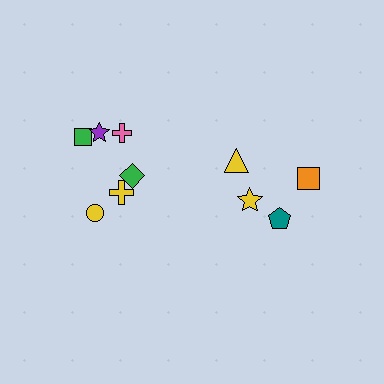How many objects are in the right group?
There are 4 objects.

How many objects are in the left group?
There are 6 objects.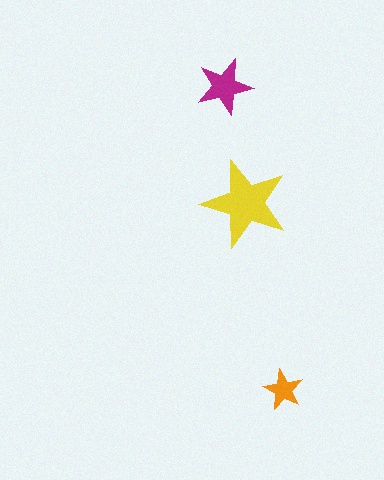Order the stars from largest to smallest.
the yellow one, the magenta one, the orange one.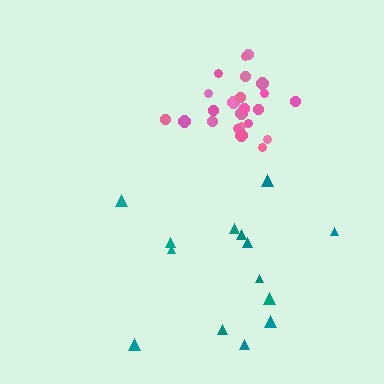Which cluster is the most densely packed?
Pink.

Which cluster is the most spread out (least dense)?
Teal.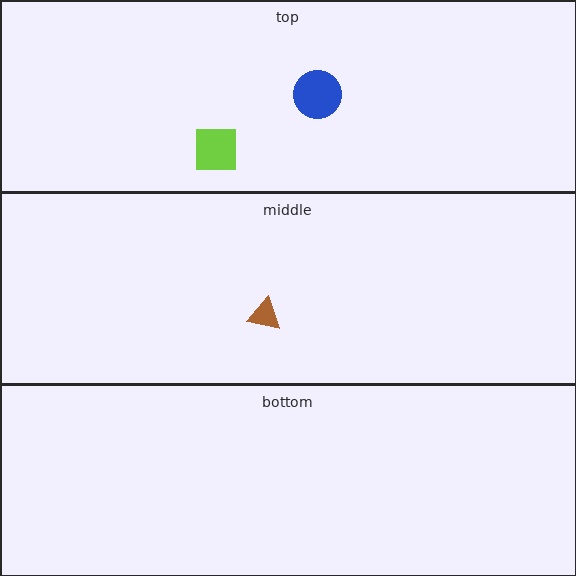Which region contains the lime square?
The top region.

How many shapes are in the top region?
2.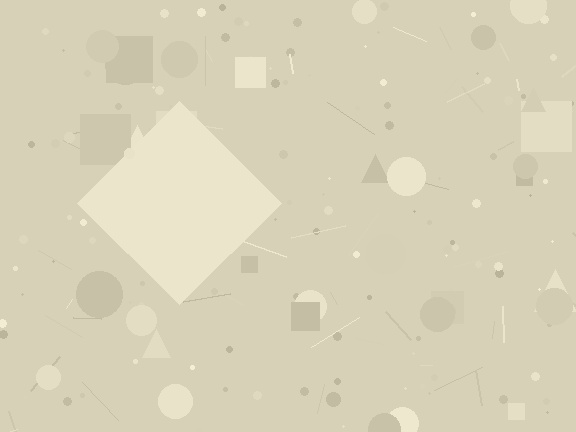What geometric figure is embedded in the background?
A diamond is embedded in the background.